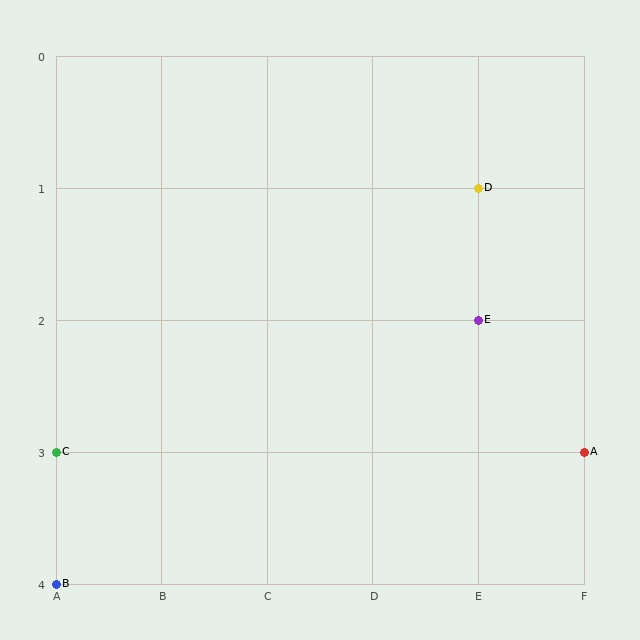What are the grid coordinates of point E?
Point E is at grid coordinates (E, 2).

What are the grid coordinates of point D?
Point D is at grid coordinates (E, 1).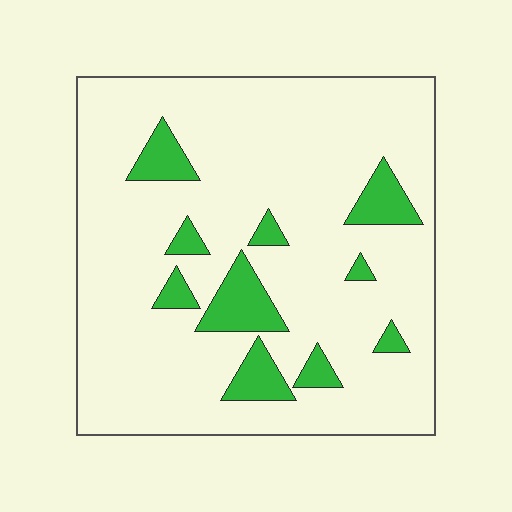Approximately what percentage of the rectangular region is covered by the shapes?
Approximately 15%.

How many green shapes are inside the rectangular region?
10.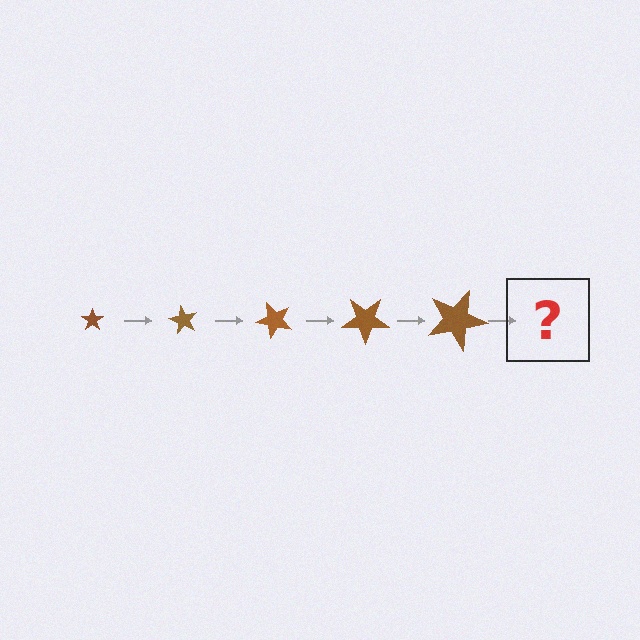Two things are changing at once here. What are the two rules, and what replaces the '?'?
The two rules are that the star grows larger each step and it rotates 60 degrees each step. The '?' should be a star, larger than the previous one and rotated 300 degrees from the start.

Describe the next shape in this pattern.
It should be a star, larger than the previous one and rotated 300 degrees from the start.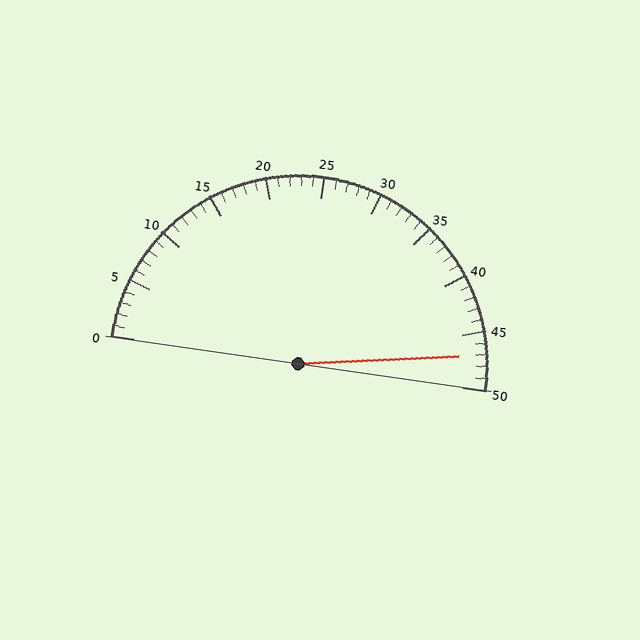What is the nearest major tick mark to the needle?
The nearest major tick mark is 45.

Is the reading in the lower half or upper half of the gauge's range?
The reading is in the upper half of the range (0 to 50).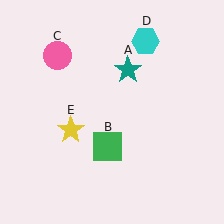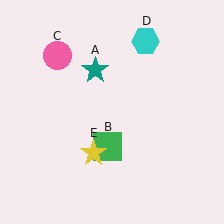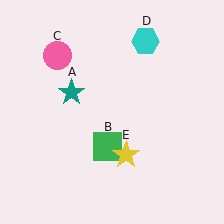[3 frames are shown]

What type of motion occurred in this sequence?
The teal star (object A), yellow star (object E) rotated counterclockwise around the center of the scene.